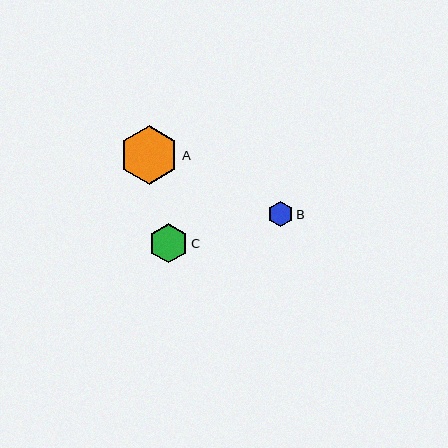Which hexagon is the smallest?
Hexagon B is the smallest with a size of approximately 25 pixels.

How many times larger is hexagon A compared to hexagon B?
Hexagon A is approximately 2.3 times the size of hexagon B.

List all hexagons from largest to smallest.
From largest to smallest: A, C, B.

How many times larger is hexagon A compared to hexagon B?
Hexagon A is approximately 2.3 times the size of hexagon B.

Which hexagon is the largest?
Hexagon A is the largest with a size of approximately 59 pixels.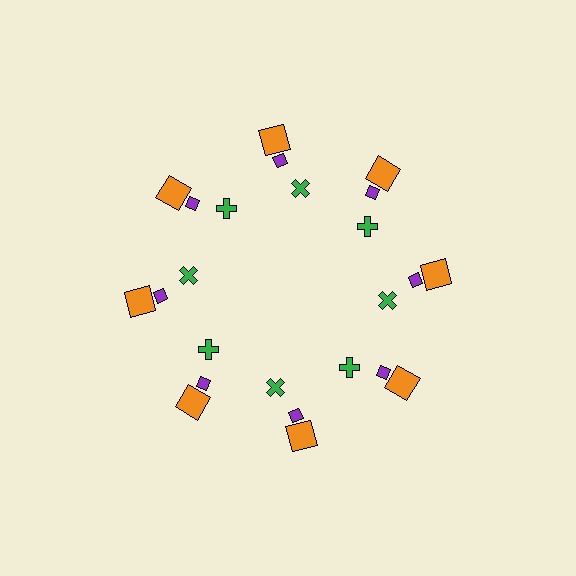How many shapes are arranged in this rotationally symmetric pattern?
There are 24 shapes, arranged in 8 groups of 3.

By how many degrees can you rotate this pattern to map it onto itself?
The pattern maps onto itself every 45 degrees of rotation.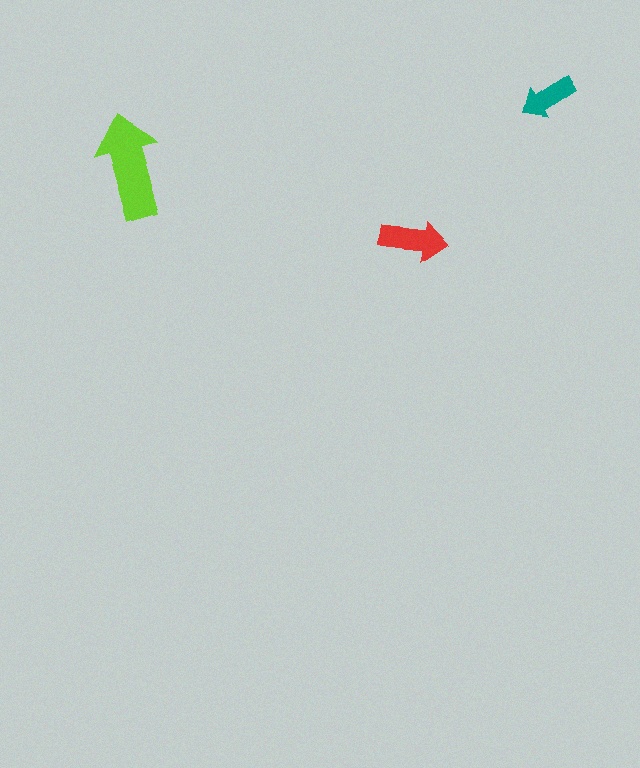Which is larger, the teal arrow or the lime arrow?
The lime one.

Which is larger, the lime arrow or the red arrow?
The lime one.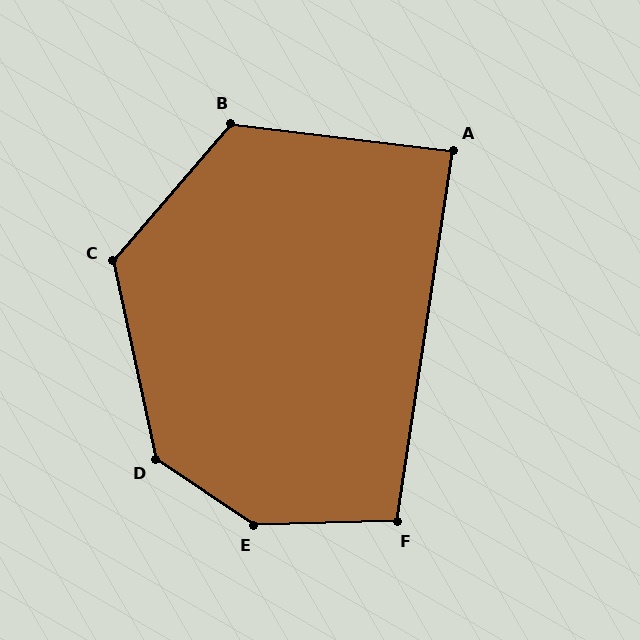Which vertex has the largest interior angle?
E, at approximately 145 degrees.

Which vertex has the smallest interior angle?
A, at approximately 88 degrees.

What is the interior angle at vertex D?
Approximately 136 degrees (obtuse).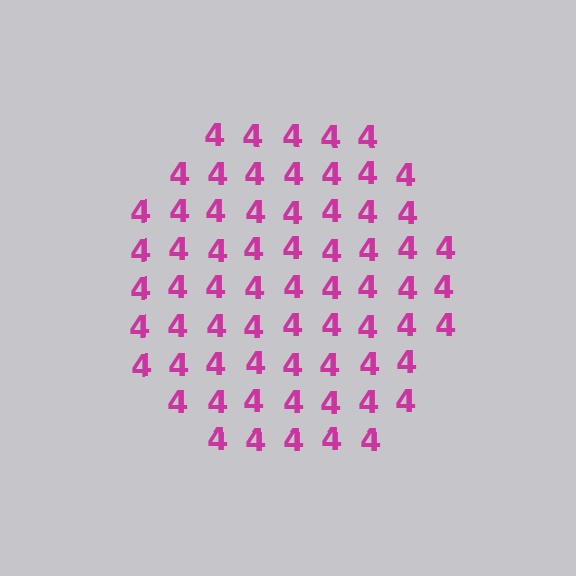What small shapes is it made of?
It is made of small digit 4's.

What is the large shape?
The large shape is a circle.